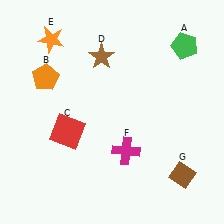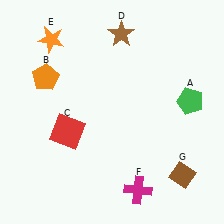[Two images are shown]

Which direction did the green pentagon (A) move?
The green pentagon (A) moved down.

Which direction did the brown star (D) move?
The brown star (D) moved up.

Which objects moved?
The objects that moved are: the green pentagon (A), the brown star (D), the magenta cross (F).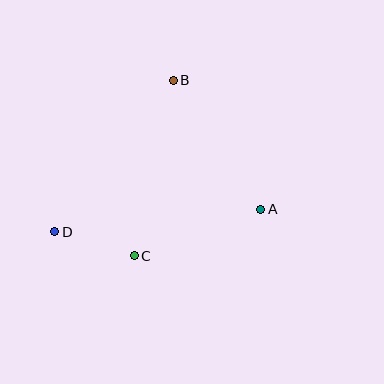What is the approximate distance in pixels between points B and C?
The distance between B and C is approximately 179 pixels.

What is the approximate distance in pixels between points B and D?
The distance between B and D is approximately 192 pixels.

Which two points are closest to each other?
Points C and D are closest to each other.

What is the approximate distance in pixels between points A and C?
The distance between A and C is approximately 135 pixels.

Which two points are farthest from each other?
Points A and D are farthest from each other.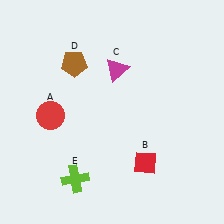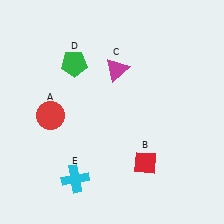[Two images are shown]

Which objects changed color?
D changed from brown to green. E changed from lime to cyan.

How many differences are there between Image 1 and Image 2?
There are 2 differences between the two images.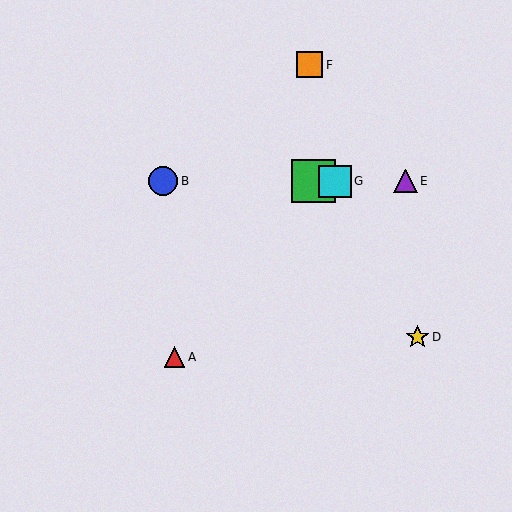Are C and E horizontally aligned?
Yes, both are at y≈181.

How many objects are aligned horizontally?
4 objects (B, C, E, G) are aligned horizontally.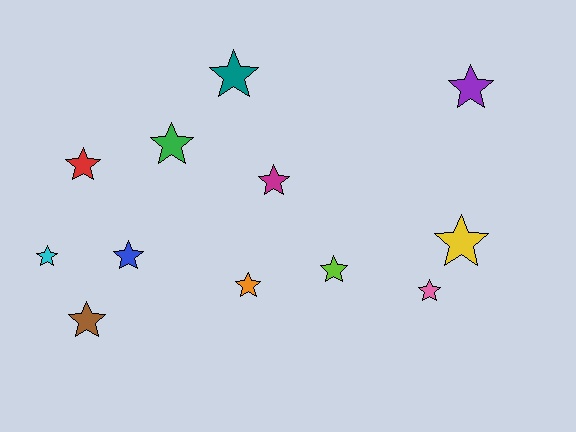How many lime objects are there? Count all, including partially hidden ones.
There is 1 lime object.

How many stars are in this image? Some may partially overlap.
There are 12 stars.